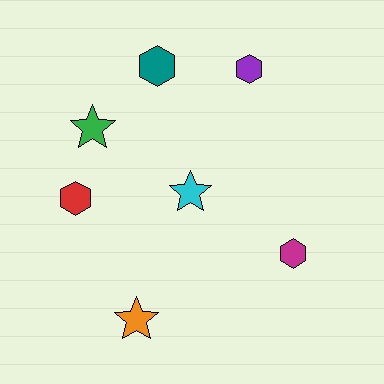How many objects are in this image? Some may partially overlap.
There are 7 objects.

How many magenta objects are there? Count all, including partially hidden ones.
There is 1 magenta object.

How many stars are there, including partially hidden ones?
There are 3 stars.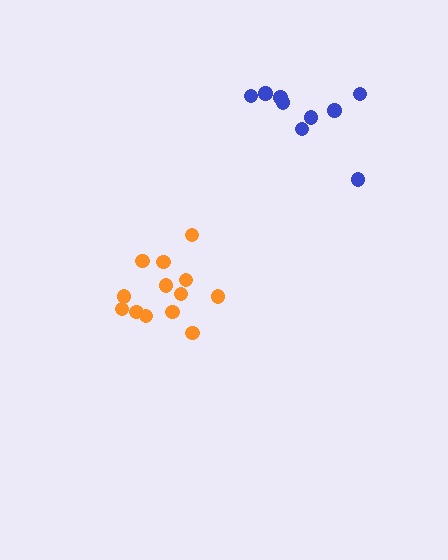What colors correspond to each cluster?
The clusters are colored: blue, orange.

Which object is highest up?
The blue cluster is topmost.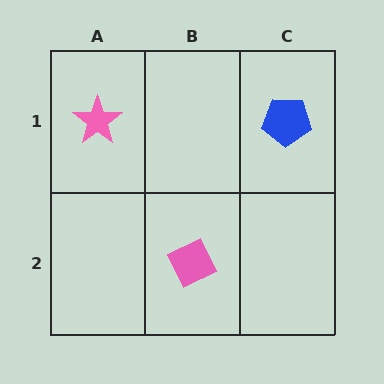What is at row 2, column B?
A pink diamond.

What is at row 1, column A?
A pink star.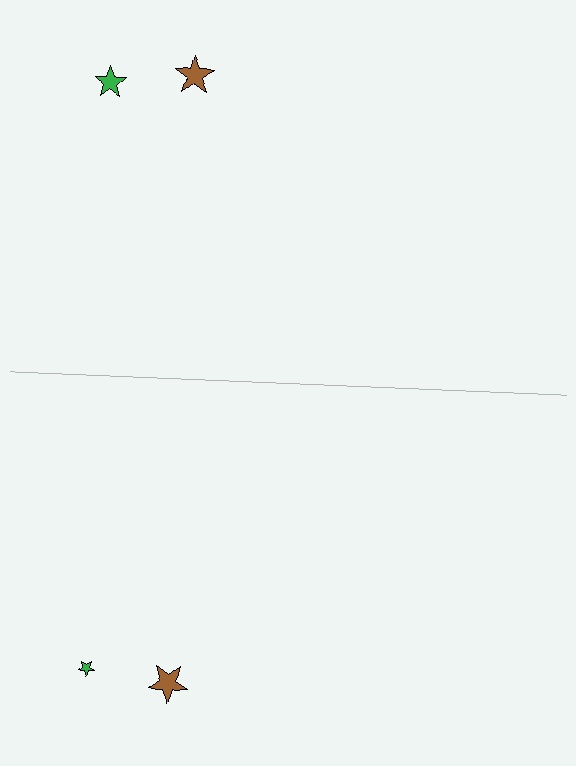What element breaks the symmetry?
The green star on the bottom side has a different size than its mirror counterpart.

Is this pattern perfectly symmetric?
No, the pattern is not perfectly symmetric. The green star on the bottom side has a different size than its mirror counterpart.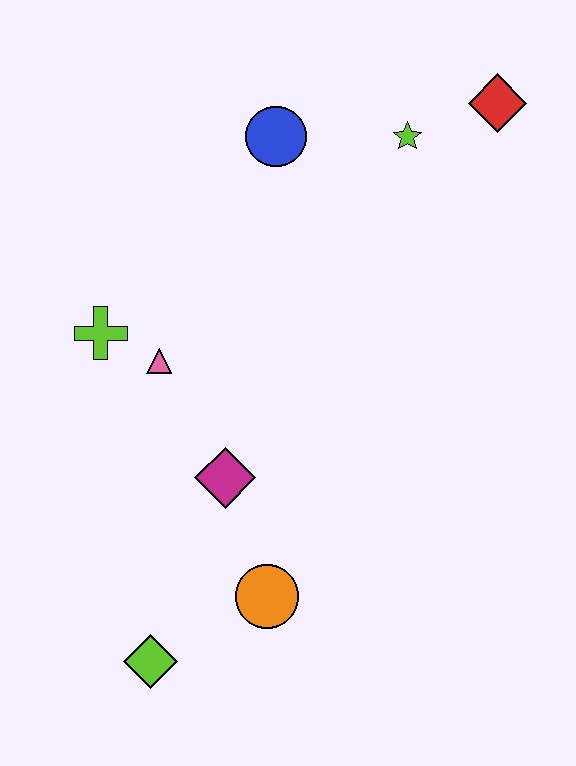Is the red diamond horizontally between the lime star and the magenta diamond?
No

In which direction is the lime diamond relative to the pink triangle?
The lime diamond is below the pink triangle.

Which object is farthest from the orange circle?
The red diamond is farthest from the orange circle.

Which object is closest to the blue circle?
The lime star is closest to the blue circle.